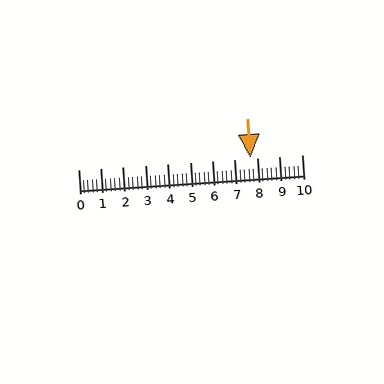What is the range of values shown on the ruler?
The ruler shows values from 0 to 10.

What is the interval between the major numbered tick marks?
The major tick marks are spaced 1 units apart.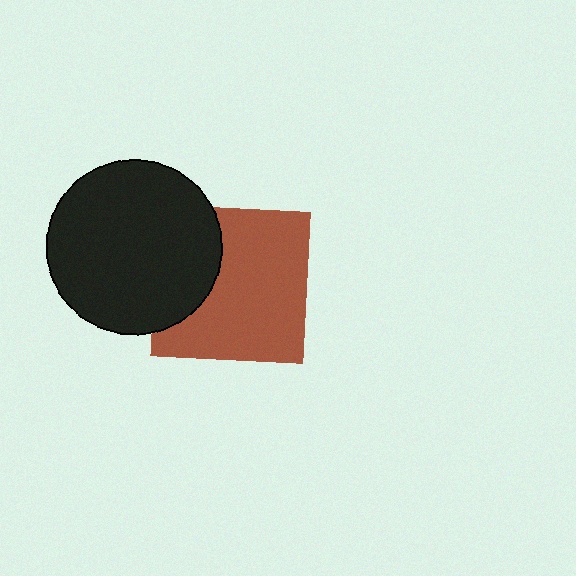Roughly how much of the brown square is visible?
Most of it is visible (roughly 70%).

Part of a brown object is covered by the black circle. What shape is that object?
It is a square.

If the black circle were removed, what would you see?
You would see the complete brown square.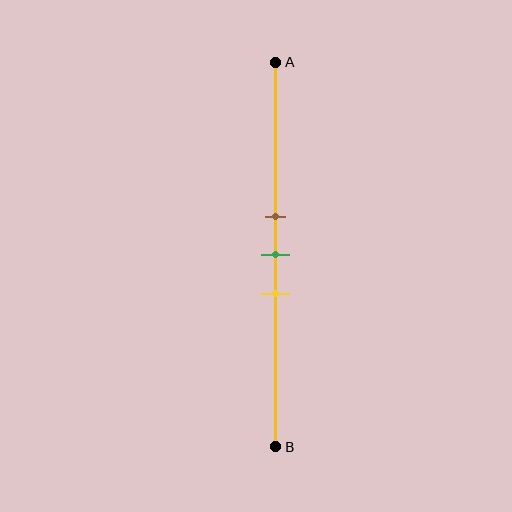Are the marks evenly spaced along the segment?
Yes, the marks are approximately evenly spaced.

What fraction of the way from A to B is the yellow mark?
The yellow mark is approximately 60% (0.6) of the way from A to B.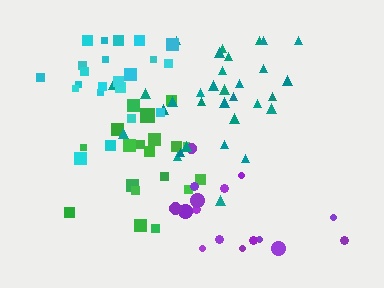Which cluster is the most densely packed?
Teal.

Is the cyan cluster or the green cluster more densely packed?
Cyan.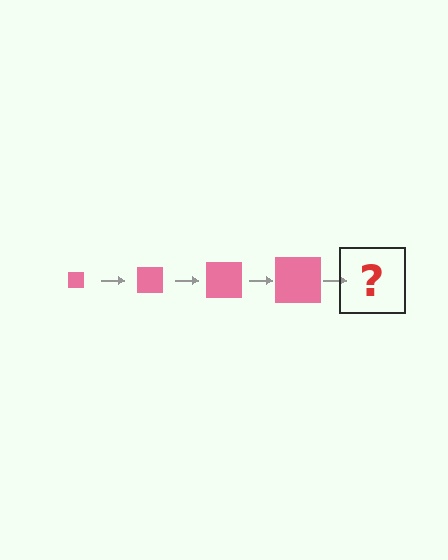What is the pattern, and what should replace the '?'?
The pattern is that the square gets progressively larger each step. The '?' should be a pink square, larger than the previous one.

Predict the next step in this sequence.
The next step is a pink square, larger than the previous one.